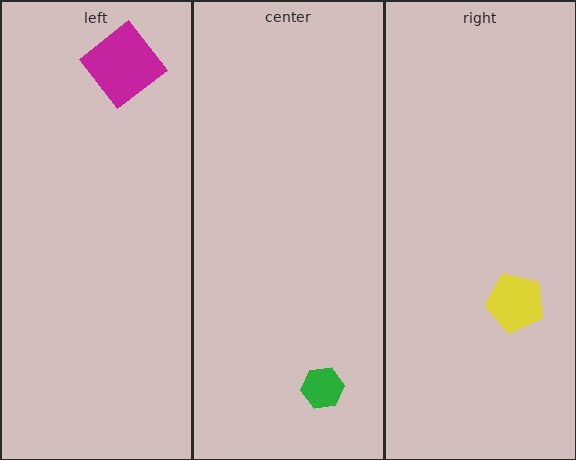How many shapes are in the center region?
1.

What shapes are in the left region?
The magenta diamond.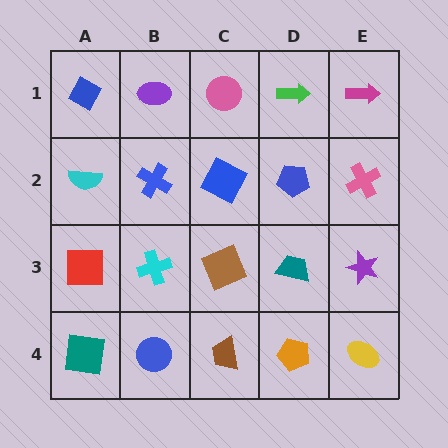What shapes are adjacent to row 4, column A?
A red square (row 3, column A), a blue circle (row 4, column B).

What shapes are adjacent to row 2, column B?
A purple ellipse (row 1, column B), a cyan cross (row 3, column B), a cyan semicircle (row 2, column A), a blue square (row 2, column C).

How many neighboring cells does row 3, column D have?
4.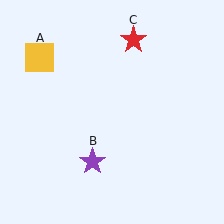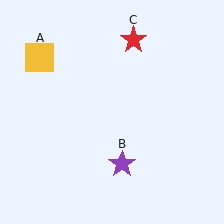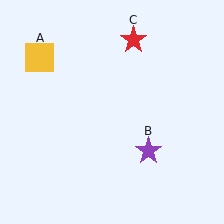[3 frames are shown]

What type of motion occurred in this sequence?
The purple star (object B) rotated counterclockwise around the center of the scene.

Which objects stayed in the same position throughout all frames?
Yellow square (object A) and red star (object C) remained stationary.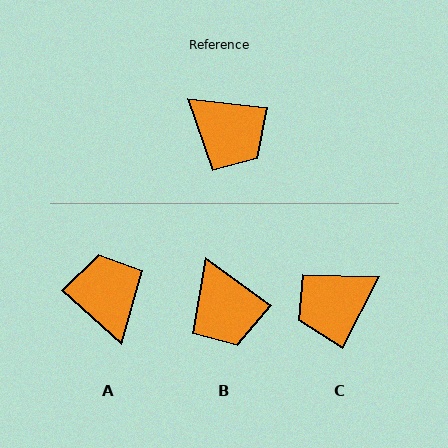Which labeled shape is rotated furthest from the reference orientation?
A, about 145 degrees away.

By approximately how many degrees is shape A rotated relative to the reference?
Approximately 145 degrees counter-clockwise.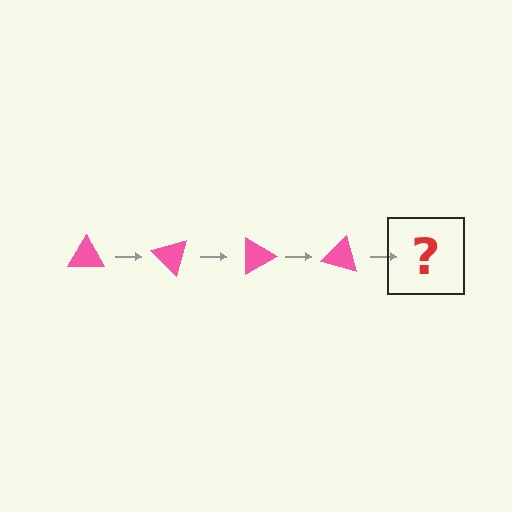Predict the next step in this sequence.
The next step is a pink triangle rotated 180 degrees.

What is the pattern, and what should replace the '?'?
The pattern is that the triangle rotates 45 degrees each step. The '?' should be a pink triangle rotated 180 degrees.